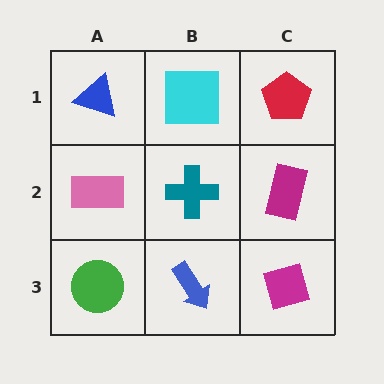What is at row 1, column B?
A cyan square.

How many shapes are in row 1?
3 shapes.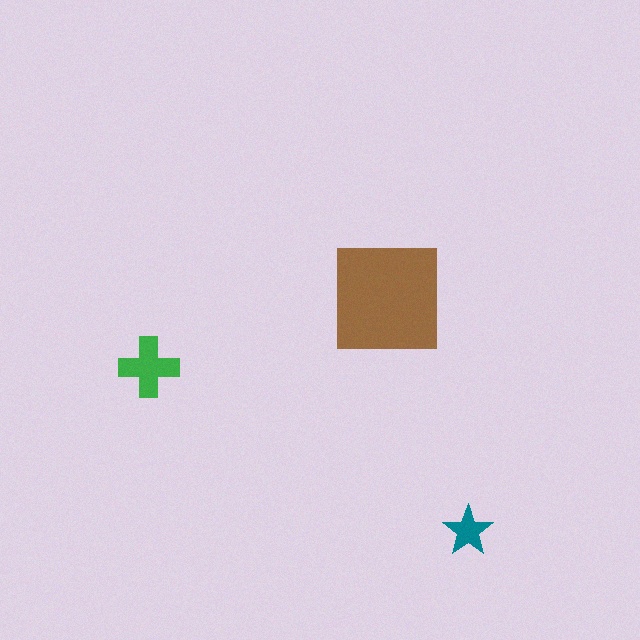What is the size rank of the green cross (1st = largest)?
2nd.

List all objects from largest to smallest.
The brown square, the green cross, the teal star.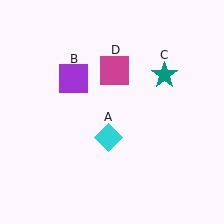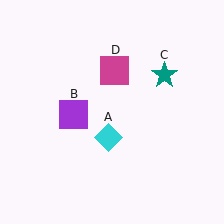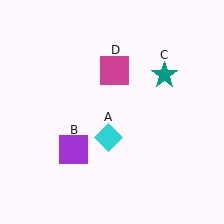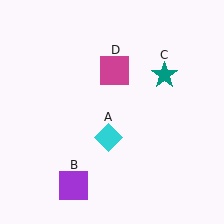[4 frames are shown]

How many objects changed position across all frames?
1 object changed position: purple square (object B).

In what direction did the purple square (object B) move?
The purple square (object B) moved down.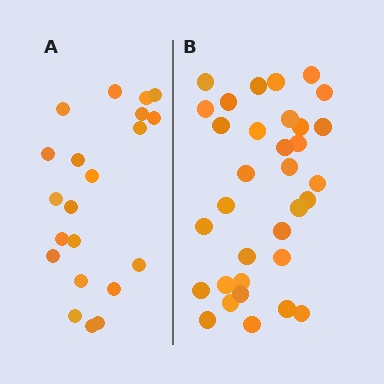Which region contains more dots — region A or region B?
Region B (the right region) has more dots.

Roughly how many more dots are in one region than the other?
Region B has roughly 12 or so more dots than region A.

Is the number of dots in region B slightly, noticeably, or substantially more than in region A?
Region B has substantially more. The ratio is roughly 1.6 to 1.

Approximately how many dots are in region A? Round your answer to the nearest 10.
About 20 dots. (The exact count is 21, which rounds to 20.)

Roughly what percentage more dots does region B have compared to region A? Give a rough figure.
About 55% more.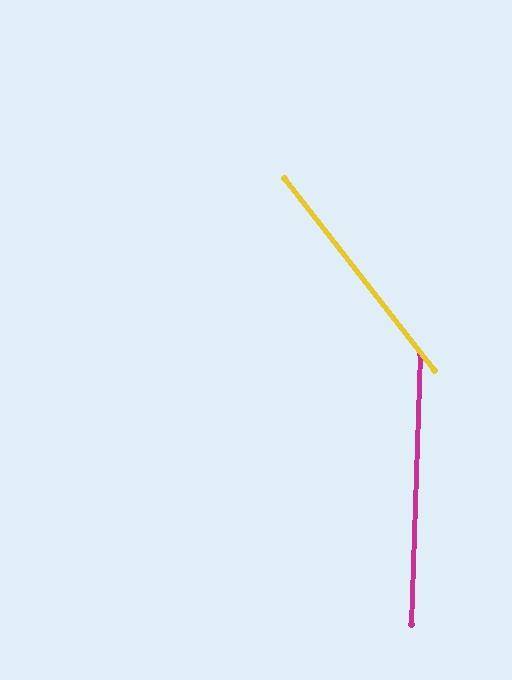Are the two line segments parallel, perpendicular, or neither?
Neither parallel nor perpendicular — they differ by about 40°.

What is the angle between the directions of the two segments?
Approximately 40 degrees.